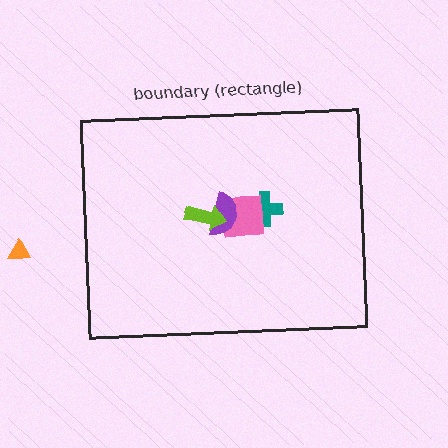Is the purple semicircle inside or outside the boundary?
Inside.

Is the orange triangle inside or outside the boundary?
Outside.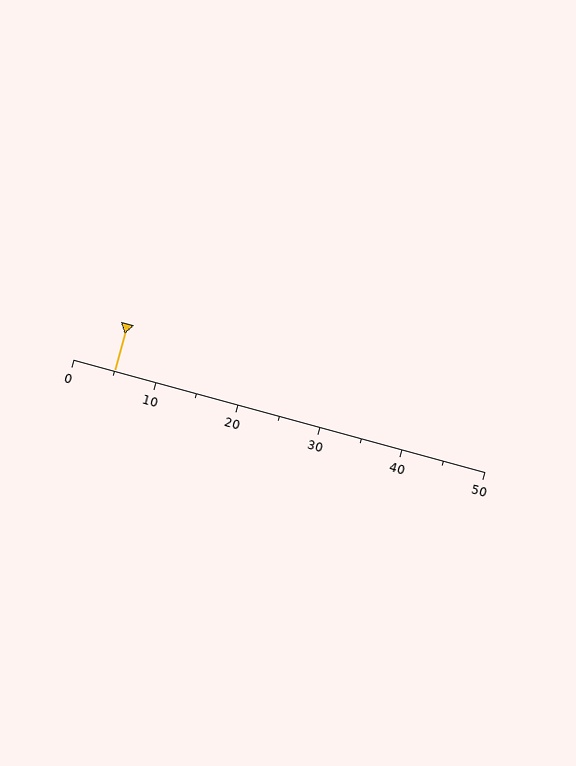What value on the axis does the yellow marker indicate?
The marker indicates approximately 5.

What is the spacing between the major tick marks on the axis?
The major ticks are spaced 10 apart.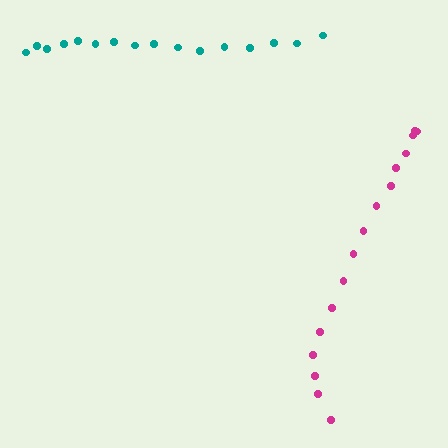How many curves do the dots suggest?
There are 2 distinct paths.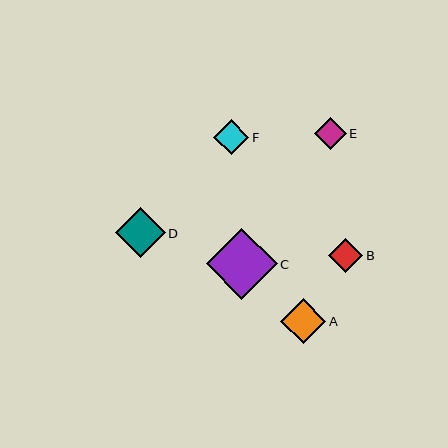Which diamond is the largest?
Diamond C is the largest with a size of approximately 71 pixels.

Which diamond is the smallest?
Diamond E is the smallest with a size of approximately 32 pixels.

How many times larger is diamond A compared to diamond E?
Diamond A is approximately 1.4 times the size of diamond E.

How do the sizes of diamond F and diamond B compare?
Diamond F and diamond B are approximately the same size.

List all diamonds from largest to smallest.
From largest to smallest: C, D, A, F, B, E.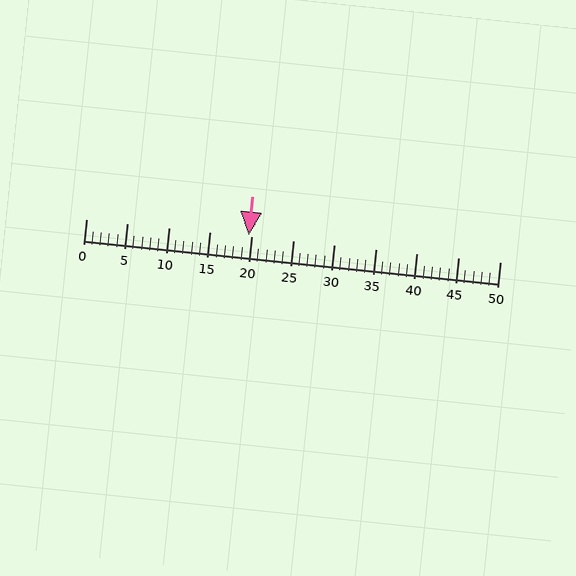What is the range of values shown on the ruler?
The ruler shows values from 0 to 50.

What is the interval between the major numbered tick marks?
The major tick marks are spaced 5 units apart.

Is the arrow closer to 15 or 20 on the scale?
The arrow is closer to 20.